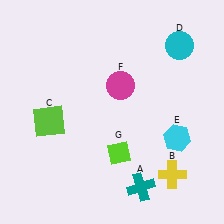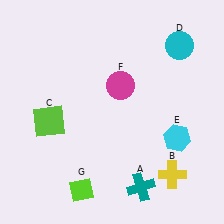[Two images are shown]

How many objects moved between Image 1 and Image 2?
1 object moved between the two images.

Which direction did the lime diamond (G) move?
The lime diamond (G) moved left.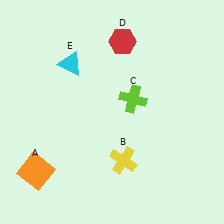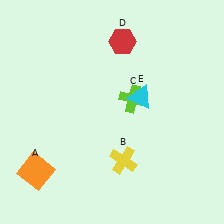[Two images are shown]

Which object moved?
The cyan triangle (E) moved right.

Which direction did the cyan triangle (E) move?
The cyan triangle (E) moved right.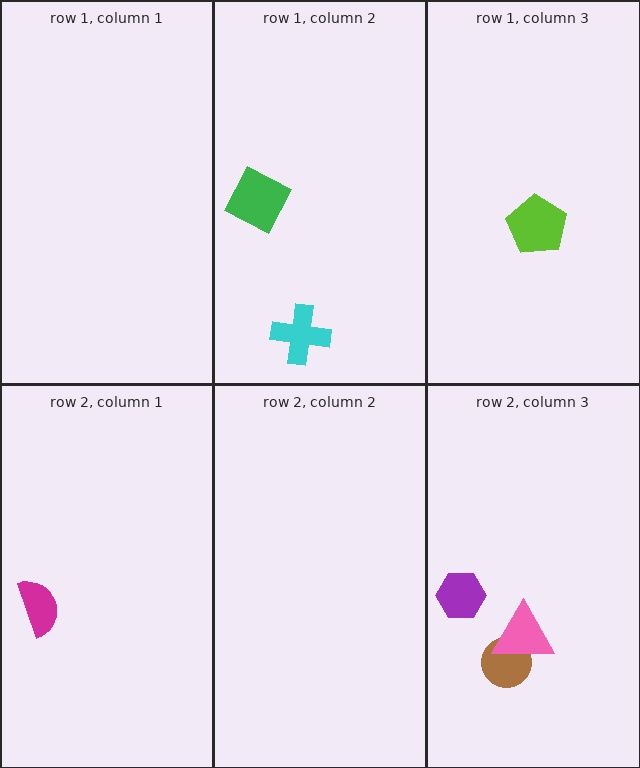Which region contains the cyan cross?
The row 1, column 2 region.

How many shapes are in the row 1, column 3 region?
1.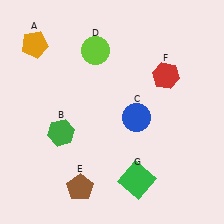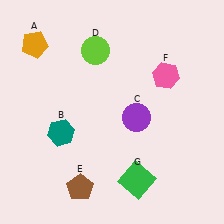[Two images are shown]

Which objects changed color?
B changed from green to teal. C changed from blue to purple. F changed from red to pink.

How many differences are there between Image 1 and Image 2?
There are 3 differences between the two images.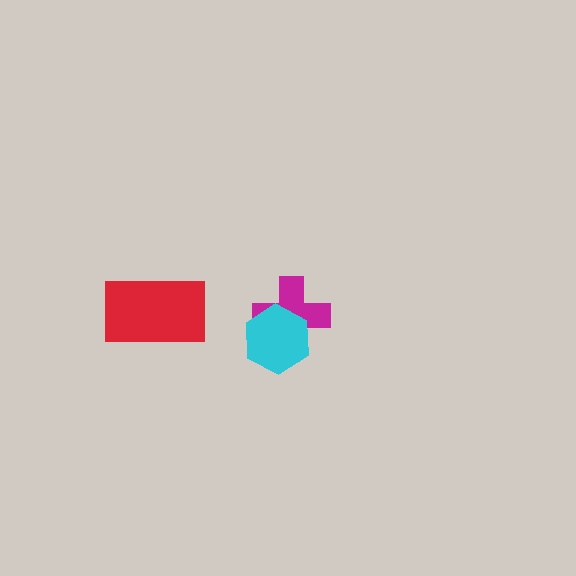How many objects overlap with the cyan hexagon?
1 object overlaps with the cyan hexagon.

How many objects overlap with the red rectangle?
0 objects overlap with the red rectangle.